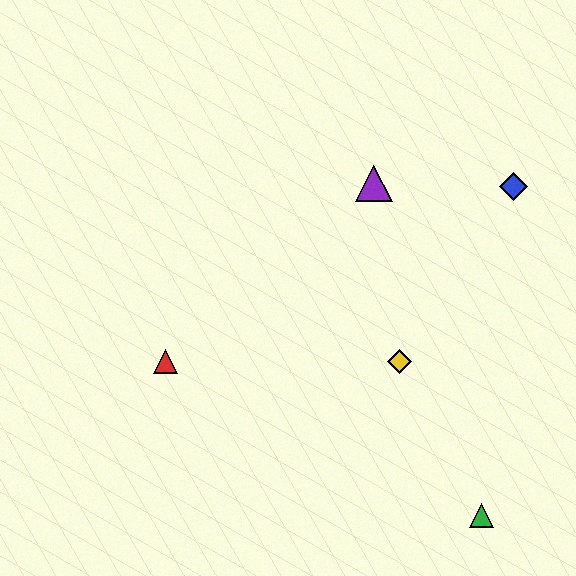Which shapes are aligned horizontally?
The red triangle, the yellow diamond are aligned horizontally.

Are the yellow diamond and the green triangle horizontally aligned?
No, the yellow diamond is at y≈361 and the green triangle is at y≈516.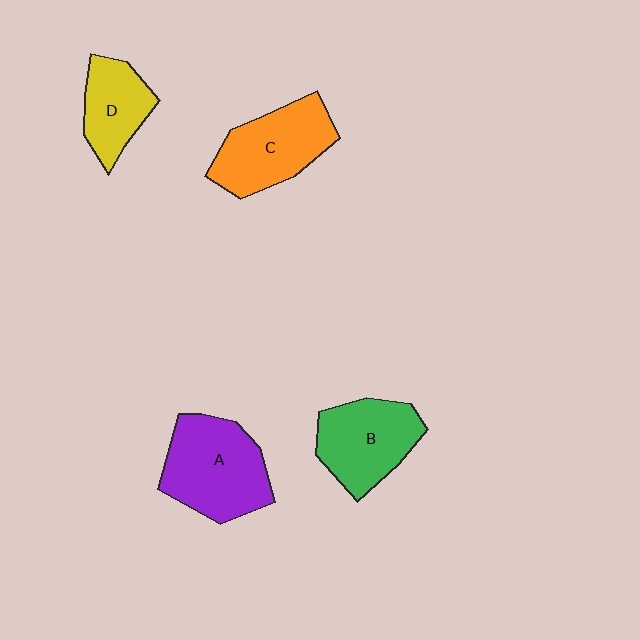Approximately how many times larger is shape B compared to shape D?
Approximately 1.4 times.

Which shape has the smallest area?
Shape D (yellow).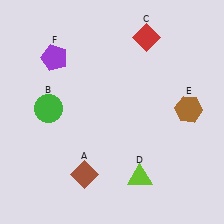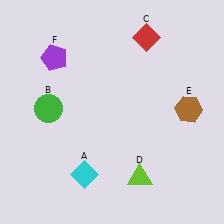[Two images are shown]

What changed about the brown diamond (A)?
In Image 1, A is brown. In Image 2, it changed to cyan.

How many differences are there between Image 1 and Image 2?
There is 1 difference between the two images.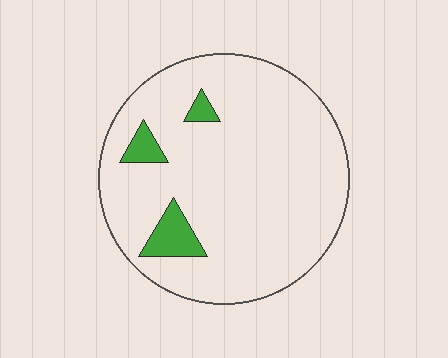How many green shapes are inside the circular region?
3.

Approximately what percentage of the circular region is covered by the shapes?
Approximately 10%.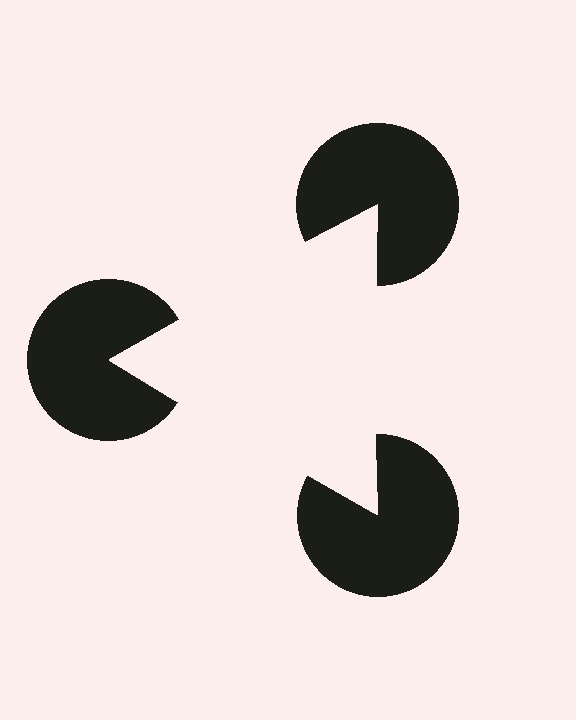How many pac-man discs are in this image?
There are 3 — one at each vertex of the illusory triangle.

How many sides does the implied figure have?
3 sides.